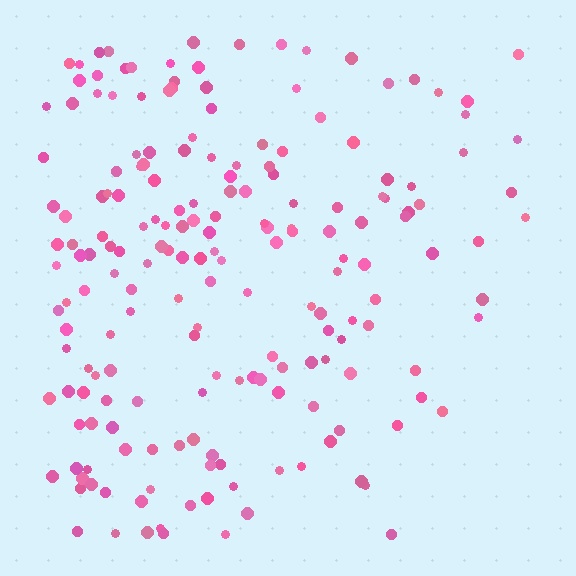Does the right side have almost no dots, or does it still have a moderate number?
Still a moderate number, just noticeably fewer than the left.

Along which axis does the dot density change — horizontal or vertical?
Horizontal.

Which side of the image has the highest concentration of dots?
The left.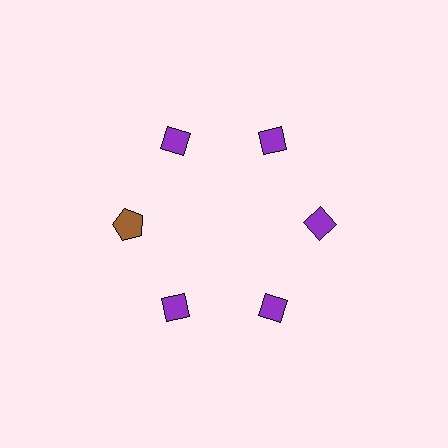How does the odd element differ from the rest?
It differs in both color (brown instead of purple) and shape (pentagon instead of diamond).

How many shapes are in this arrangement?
There are 6 shapes arranged in a ring pattern.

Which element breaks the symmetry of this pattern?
The brown pentagon at roughly the 9 o'clock position breaks the symmetry. All other shapes are purple diamonds.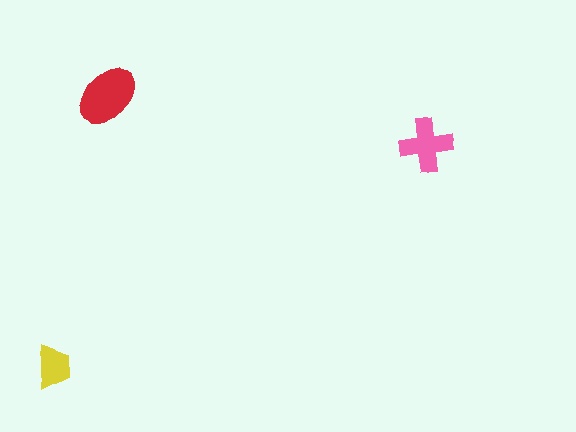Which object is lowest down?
The yellow trapezoid is bottommost.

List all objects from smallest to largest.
The yellow trapezoid, the pink cross, the red ellipse.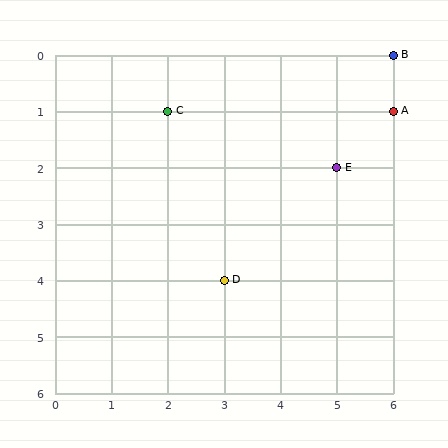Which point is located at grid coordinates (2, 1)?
Point C is at (2, 1).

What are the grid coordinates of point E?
Point E is at grid coordinates (5, 2).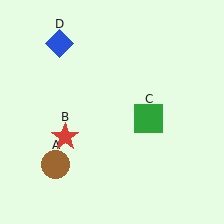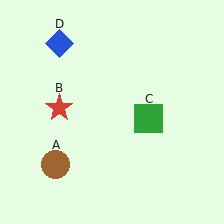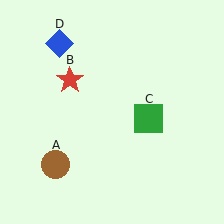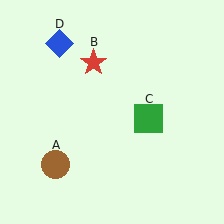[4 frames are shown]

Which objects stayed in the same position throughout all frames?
Brown circle (object A) and green square (object C) and blue diamond (object D) remained stationary.